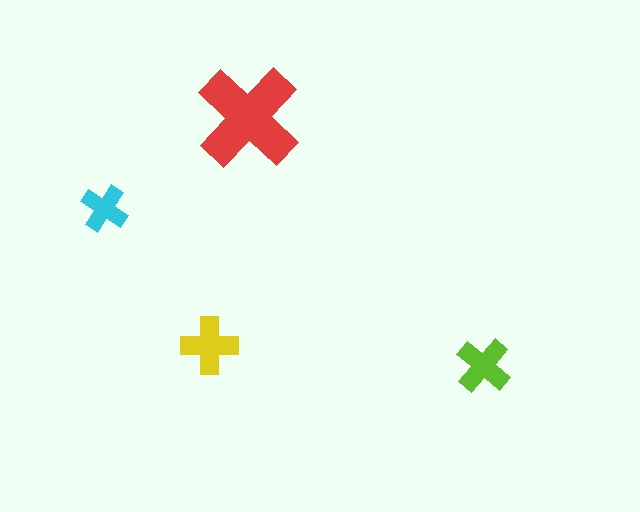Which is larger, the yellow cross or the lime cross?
The yellow one.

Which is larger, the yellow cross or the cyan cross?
The yellow one.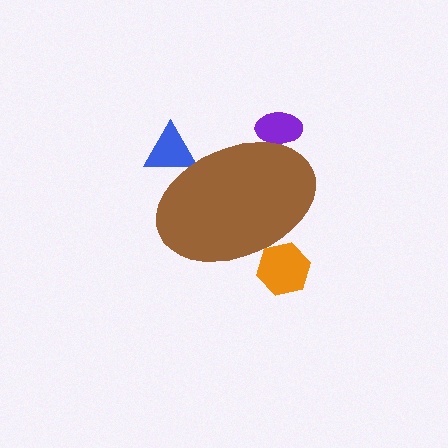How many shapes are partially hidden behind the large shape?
4 shapes are partially hidden.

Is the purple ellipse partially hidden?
Yes, the purple ellipse is partially hidden behind the brown ellipse.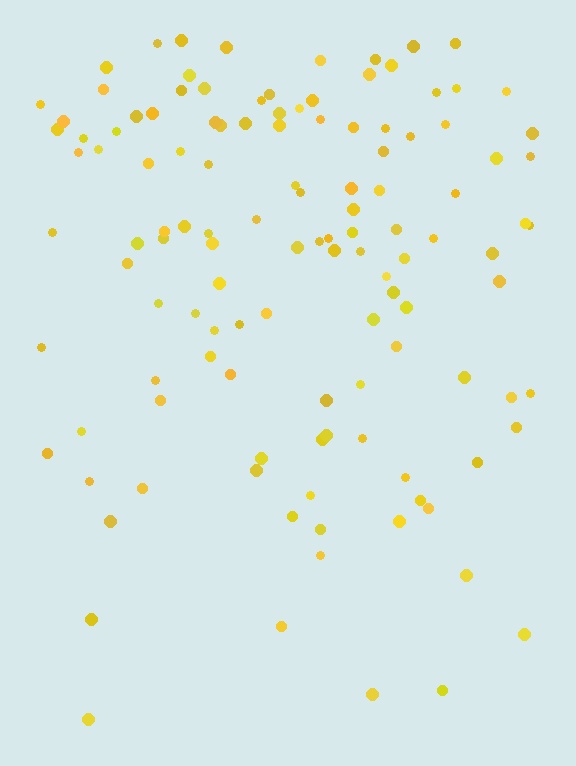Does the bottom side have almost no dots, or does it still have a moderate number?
Still a moderate number, just noticeably fewer than the top.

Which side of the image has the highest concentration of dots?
The top.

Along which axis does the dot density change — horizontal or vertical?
Vertical.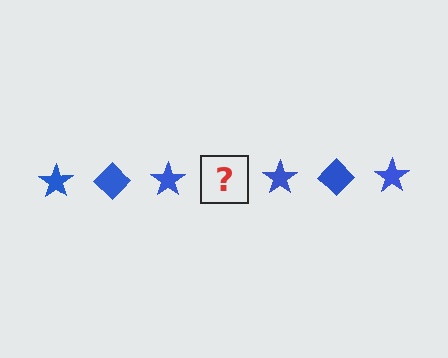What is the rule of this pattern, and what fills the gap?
The rule is that the pattern cycles through star, diamond shapes in blue. The gap should be filled with a blue diamond.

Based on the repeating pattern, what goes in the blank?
The blank should be a blue diamond.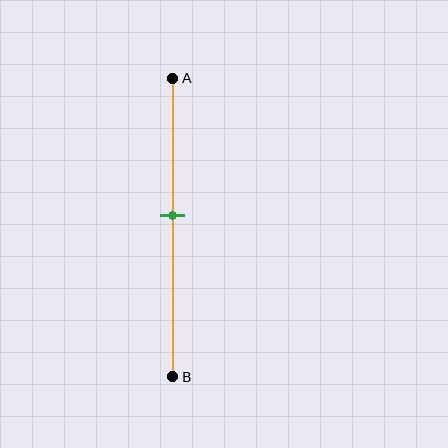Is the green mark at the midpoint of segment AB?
No, the mark is at about 45% from A, not at the 50% midpoint.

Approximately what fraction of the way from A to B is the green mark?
The green mark is approximately 45% of the way from A to B.